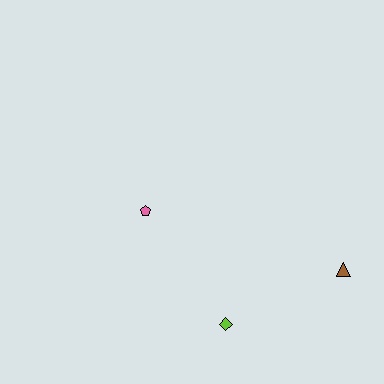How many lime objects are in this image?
There is 1 lime object.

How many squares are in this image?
There are no squares.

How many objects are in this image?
There are 3 objects.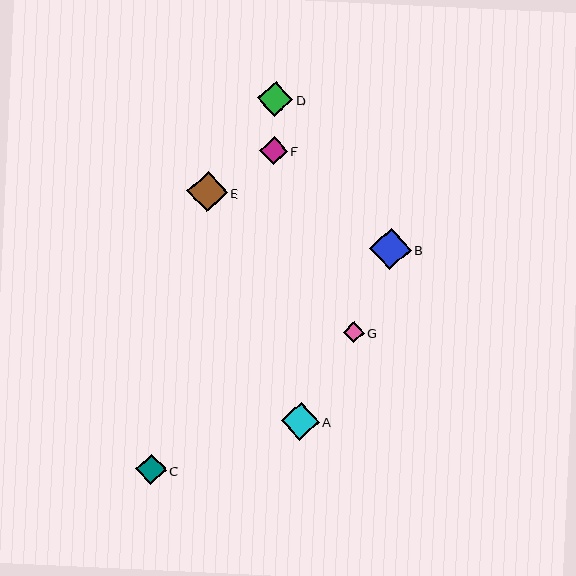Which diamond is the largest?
Diamond B is the largest with a size of approximately 42 pixels.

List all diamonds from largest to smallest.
From largest to smallest: B, E, A, D, C, F, G.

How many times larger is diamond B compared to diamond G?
Diamond B is approximately 2.0 times the size of diamond G.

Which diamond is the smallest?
Diamond G is the smallest with a size of approximately 21 pixels.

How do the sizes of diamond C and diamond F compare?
Diamond C and diamond F are approximately the same size.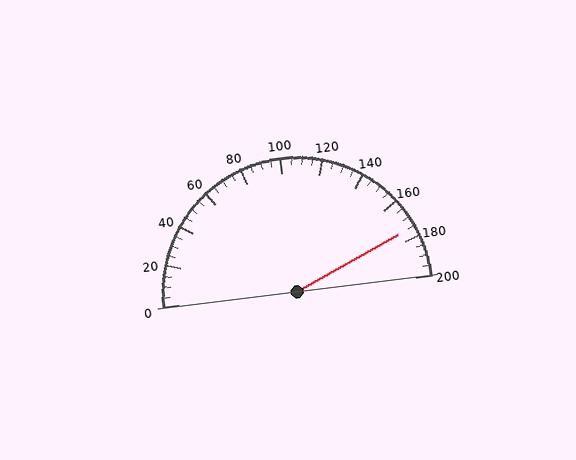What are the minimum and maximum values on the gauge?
The gauge ranges from 0 to 200.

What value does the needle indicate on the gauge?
The needle indicates approximately 175.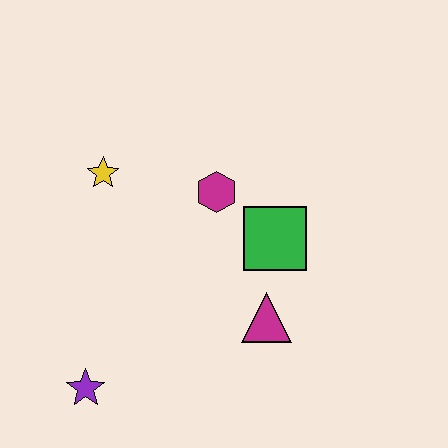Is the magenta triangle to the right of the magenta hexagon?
Yes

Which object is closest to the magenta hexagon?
The green square is closest to the magenta hexagon.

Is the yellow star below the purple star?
No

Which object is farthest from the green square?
The purple star is farthest from the green square.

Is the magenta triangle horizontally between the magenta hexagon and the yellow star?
No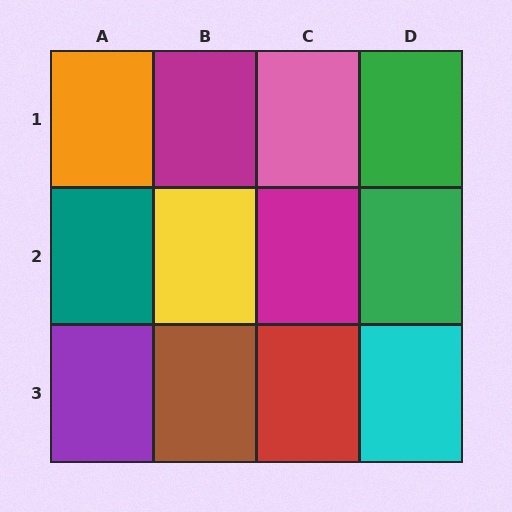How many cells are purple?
1 cell is purple.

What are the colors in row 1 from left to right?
Orange, magenta, pink, green.